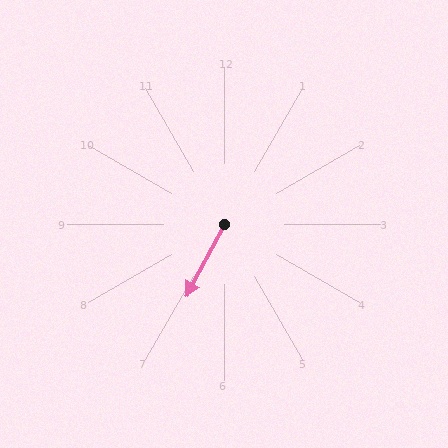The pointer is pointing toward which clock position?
Roughly 7 o'clock.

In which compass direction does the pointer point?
Southwest.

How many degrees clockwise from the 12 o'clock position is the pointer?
Approximately 208 degrees.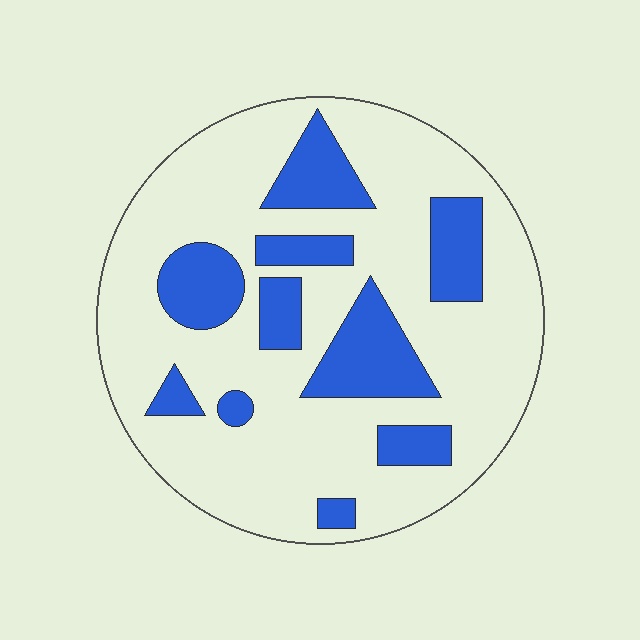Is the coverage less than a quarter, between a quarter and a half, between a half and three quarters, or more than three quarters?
Between a quarter and a half.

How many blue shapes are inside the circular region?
10.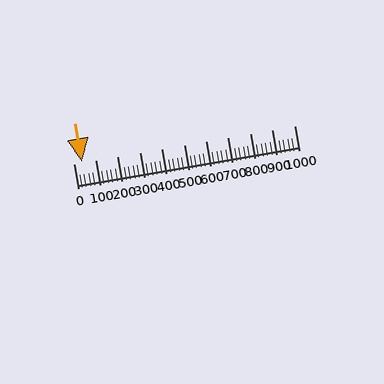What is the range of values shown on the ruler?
The ruler shows values from 0 to 1000.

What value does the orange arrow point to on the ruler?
The orange arrow points to approximately 40.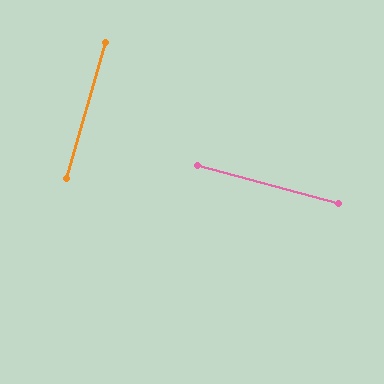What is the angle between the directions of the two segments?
Approximately 89 degrees.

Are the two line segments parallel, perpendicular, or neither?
Perpendicular — they meet at approximately 89°.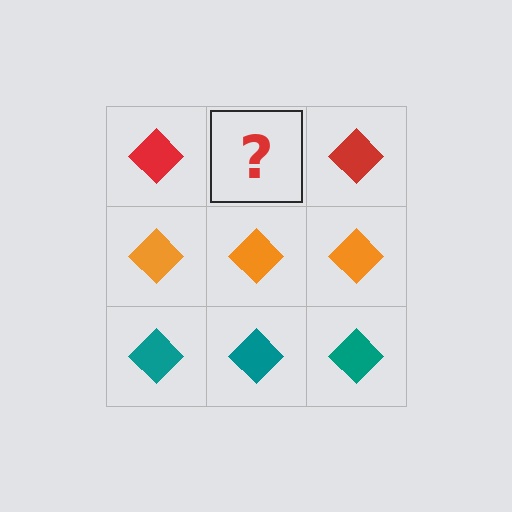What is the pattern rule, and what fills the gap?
The rule is that each row has a consistent color. The gap should be filled with a red diamond.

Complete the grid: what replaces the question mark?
The question mark should be replaced with a red diamond.